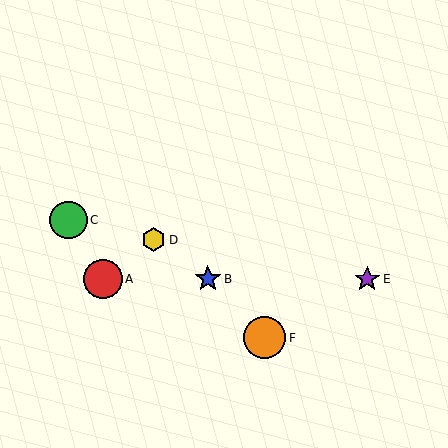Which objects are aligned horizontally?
Objects A, B, E are aligned horizontally.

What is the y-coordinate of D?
Object D is at y≈240.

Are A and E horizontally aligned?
Yes, both are at y≈279.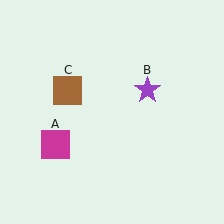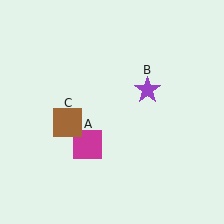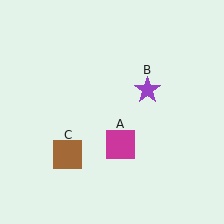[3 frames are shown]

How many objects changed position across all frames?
2 objects changed position: magenta square (object A), brown square (object C).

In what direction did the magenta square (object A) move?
The magenta square (object A) moved right.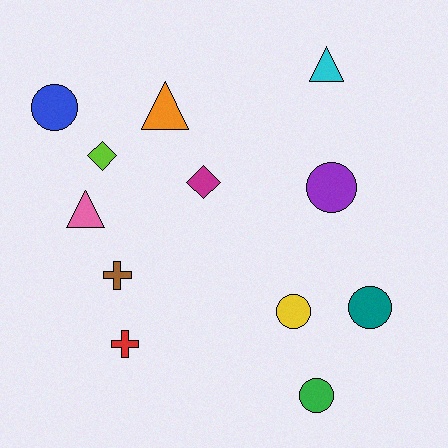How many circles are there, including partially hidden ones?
There are 5 circles.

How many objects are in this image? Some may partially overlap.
There are 12 objects.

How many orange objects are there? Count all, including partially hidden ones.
There is 1 orange object.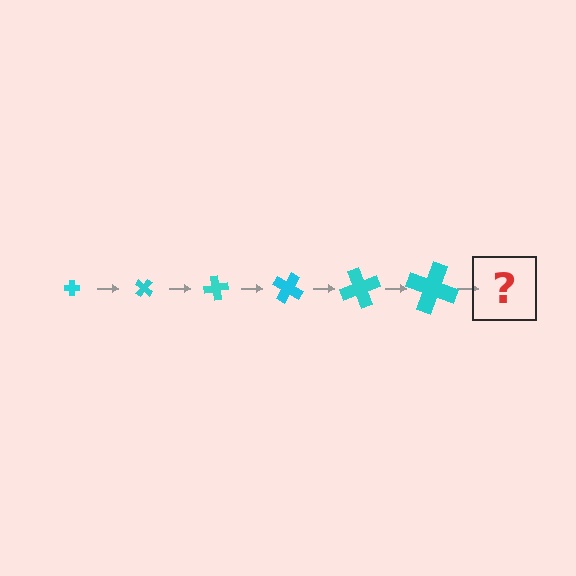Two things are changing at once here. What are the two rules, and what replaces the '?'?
The two rules are that the cross grows larger each step and it rotates 40 degrees each step. The '?' should be a cross, larger than the previous one and rotated 240 degrees from the start.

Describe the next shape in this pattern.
It should be a cross, larger than the previous one and rotated 240 degrees from the start.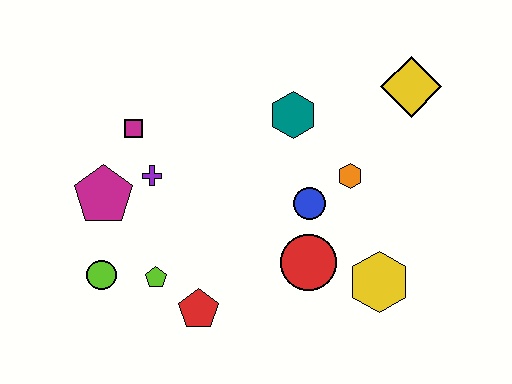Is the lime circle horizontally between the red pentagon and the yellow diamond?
No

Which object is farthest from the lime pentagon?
The yellow diamond is farthest from the lime pentagon.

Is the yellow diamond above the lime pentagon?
Yes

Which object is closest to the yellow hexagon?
The red circle is closest to the yellow hexagon.